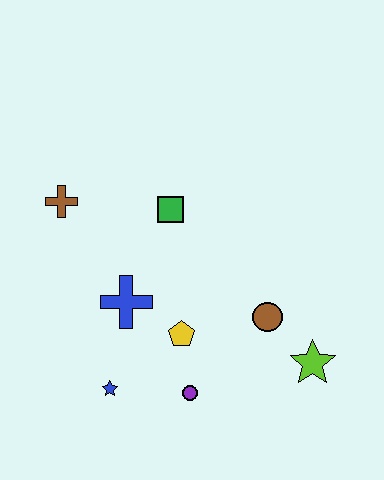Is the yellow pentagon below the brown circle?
Yes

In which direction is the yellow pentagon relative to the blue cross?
The yellow pentagon is to the right of the blue cross.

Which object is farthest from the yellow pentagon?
The brown cross is farthest from the yellow pentagon.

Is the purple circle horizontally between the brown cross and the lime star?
Yes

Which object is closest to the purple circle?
The yellow pentagon is closest to the purple circle.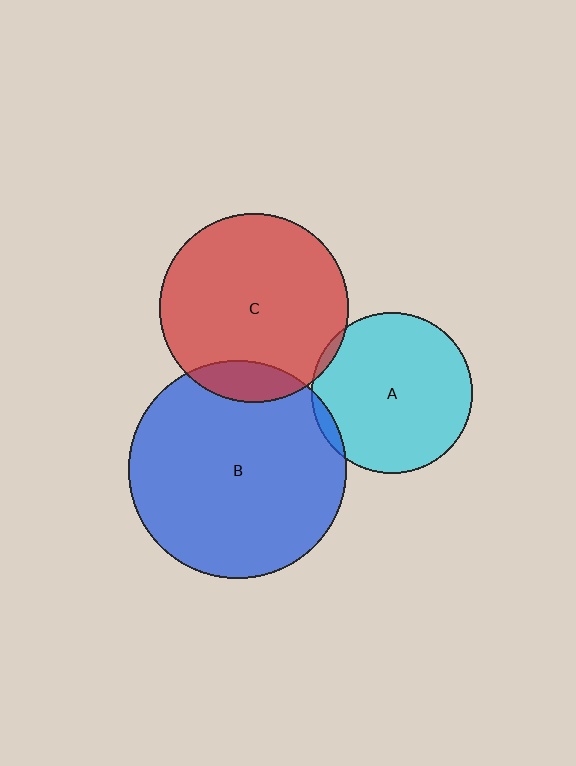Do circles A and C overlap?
Yes.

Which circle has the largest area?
Circle B (blue).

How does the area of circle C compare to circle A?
Approximately 1.4 times.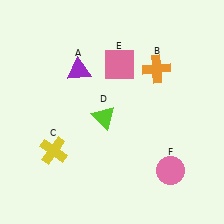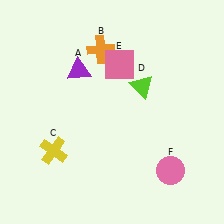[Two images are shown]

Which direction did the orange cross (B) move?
The orange cross (B) moved left.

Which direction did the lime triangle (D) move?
The lime triangle (D) moved right.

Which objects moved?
The objects that moved are: the orange cross (B), the lime triangle (D).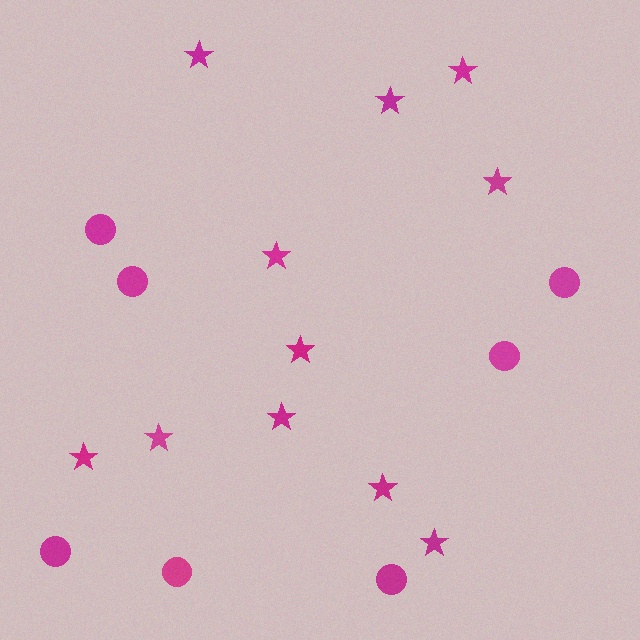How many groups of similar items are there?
There are 2 groups: one group of circles (7) and one group of stars (11).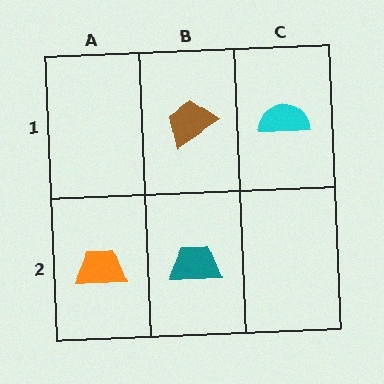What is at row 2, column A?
An orange trapezoid.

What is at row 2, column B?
A teal trapezoid.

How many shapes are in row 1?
2 shapes.